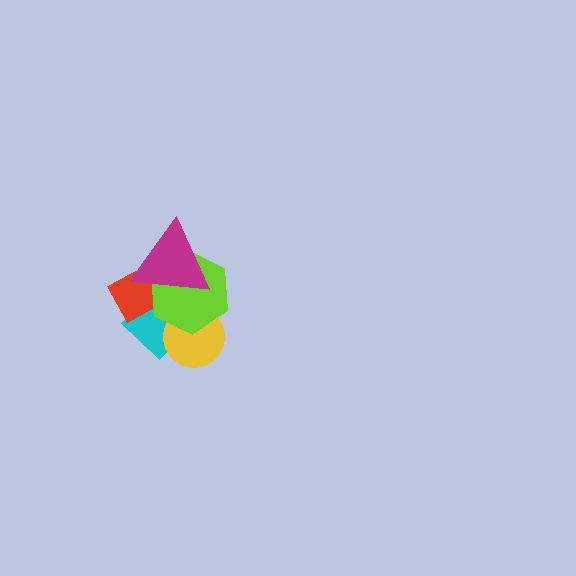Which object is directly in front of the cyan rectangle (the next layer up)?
The yellow circle is directly in front of the cyan rectangle.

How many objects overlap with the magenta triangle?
3 objects overlap with the magenta triangle.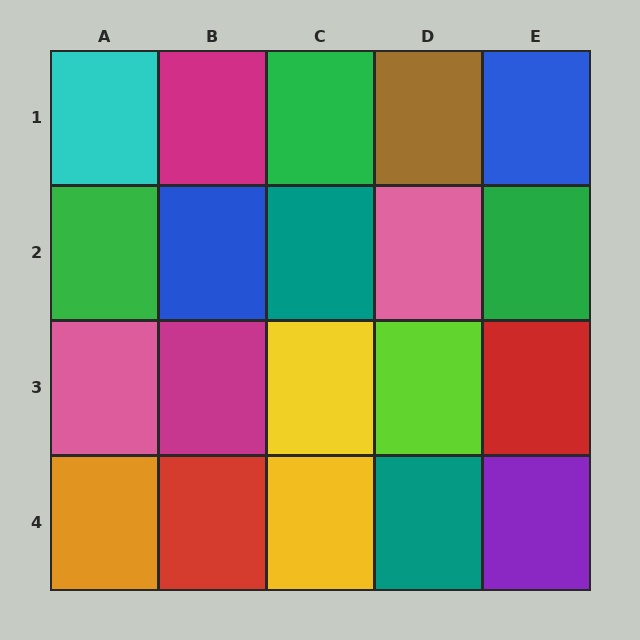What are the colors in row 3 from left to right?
Pink, magenta, yellow, lime, red.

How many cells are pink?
2 cells are pink.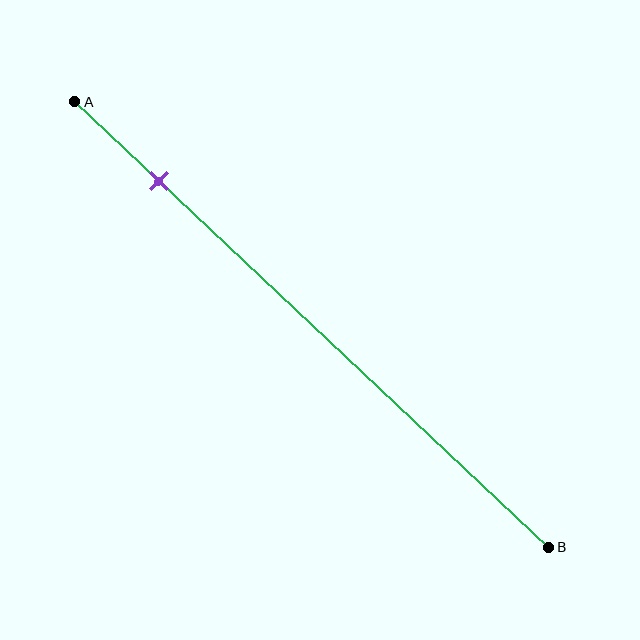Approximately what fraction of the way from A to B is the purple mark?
The purple mark is approximately 20% of the way from A to B.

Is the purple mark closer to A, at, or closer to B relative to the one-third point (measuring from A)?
The purple mark is closer to point A than the one-third point of segment AB.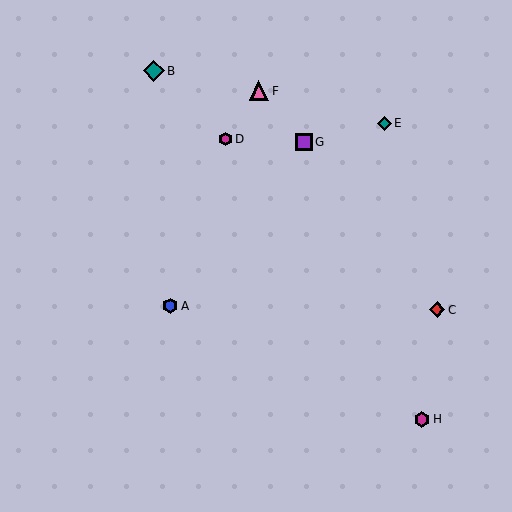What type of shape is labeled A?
Shape A is a blue hexagon.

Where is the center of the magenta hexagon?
The center of the magenta hexagon is at (226, 139).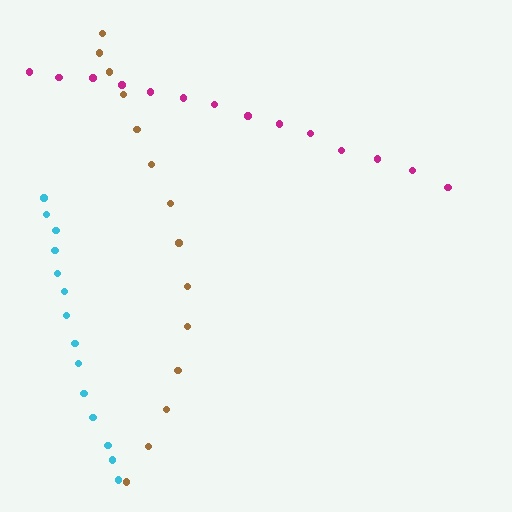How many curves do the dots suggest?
There are 3 distinct paths.